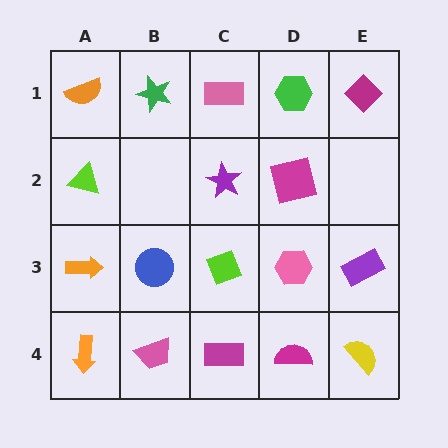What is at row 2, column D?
A magenta square.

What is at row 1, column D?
A green hexagon.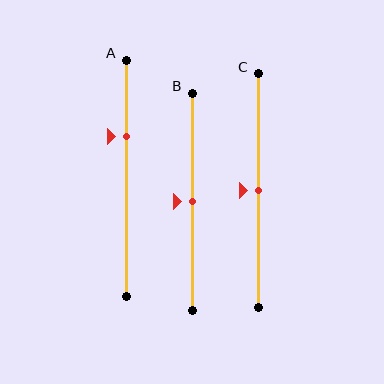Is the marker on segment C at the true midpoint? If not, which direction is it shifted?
Yes, the marker on segment C is at the true midpoint.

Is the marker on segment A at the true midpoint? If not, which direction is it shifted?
No, the marker on segment A is shifted upward by about 17% of the segment length.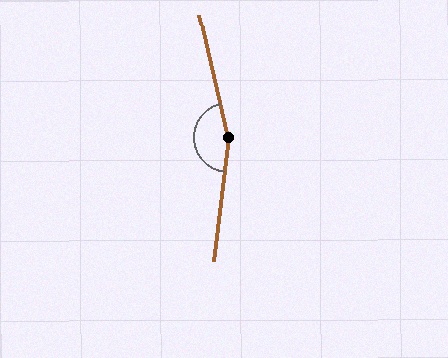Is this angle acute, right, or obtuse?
It is obtuse.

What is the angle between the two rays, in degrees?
Approximately 160 degrees.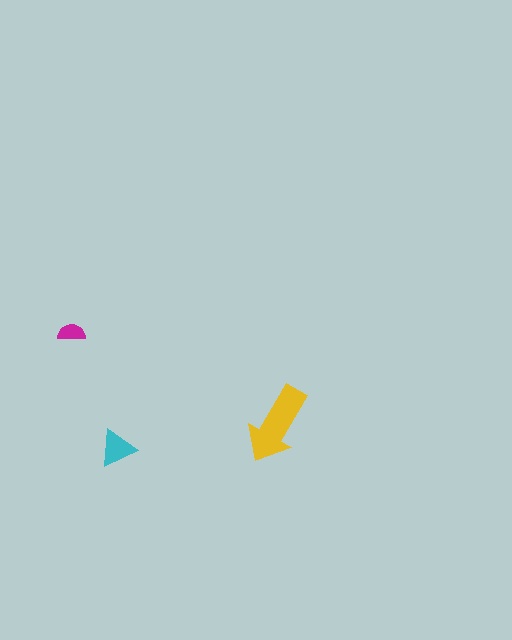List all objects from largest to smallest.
The yellow arrow, the cyan triangle, the magenta semicircle.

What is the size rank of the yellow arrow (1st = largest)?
1st.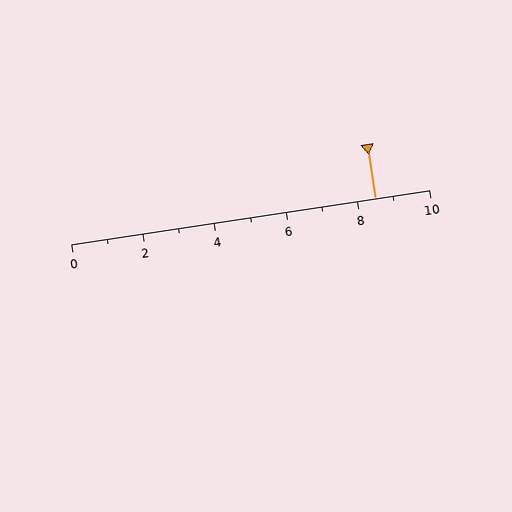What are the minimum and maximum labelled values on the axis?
The axis runs from 0 to 10.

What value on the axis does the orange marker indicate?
The marker indicates approximately 8.5.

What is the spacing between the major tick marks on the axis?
The major ticks are spaced 2 apart.